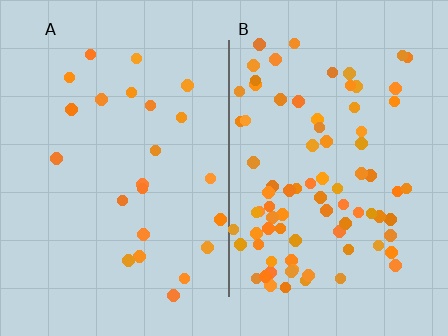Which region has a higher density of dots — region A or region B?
B (the right).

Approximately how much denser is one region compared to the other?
Approximately 3.6× — region B over region A.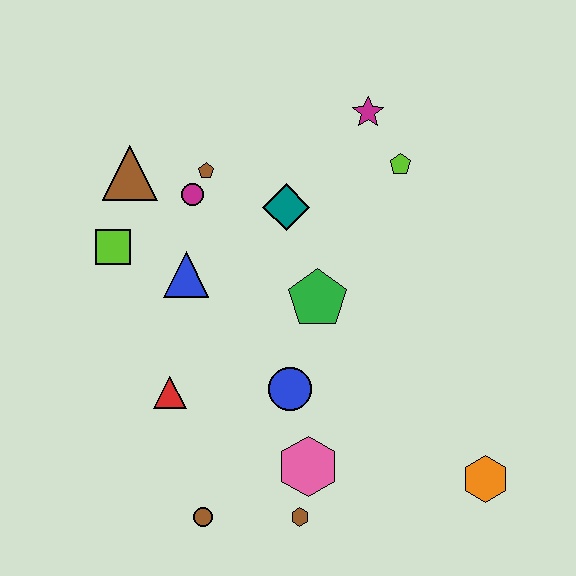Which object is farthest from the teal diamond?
The orange hexagon is farthest from the teal diamond.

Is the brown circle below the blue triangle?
Yes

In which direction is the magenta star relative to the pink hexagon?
The magenta star is above the pink hexagon.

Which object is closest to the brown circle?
The brown hexagon is closest to the brown circle.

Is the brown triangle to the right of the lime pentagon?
No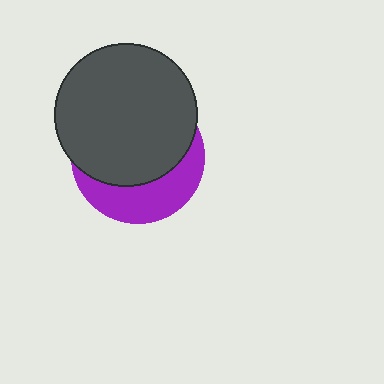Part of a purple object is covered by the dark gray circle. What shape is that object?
It is a circle.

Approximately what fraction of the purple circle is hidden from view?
Roughly 65% of the purple circle is hidden behind the dark gray circle.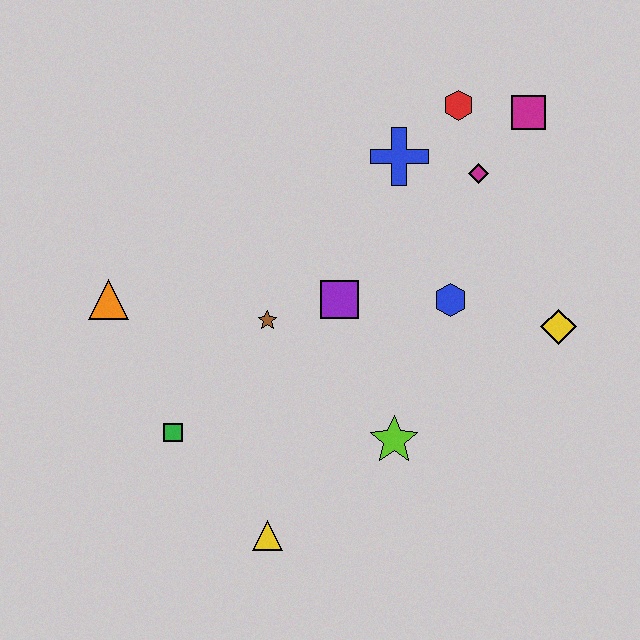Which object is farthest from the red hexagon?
The yellow triangle is farthest from the red hexagon.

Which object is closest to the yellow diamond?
The blue hexagon is closest to the yellow diamond.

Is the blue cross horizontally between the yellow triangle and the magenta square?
Yes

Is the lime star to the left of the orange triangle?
No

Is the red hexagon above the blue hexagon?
Yes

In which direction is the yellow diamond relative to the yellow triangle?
The yellow diamond is to the right of the yellow triangle.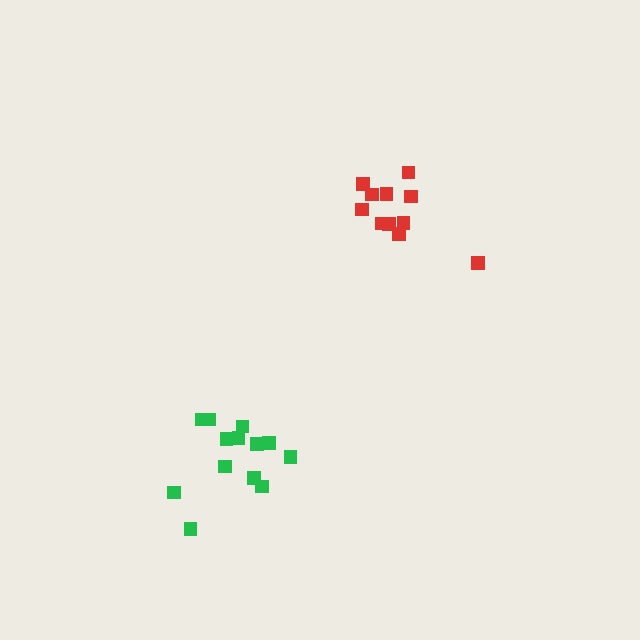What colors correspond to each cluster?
The clusters are colored: green, red.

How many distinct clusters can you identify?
There are 2 distinct clusters.